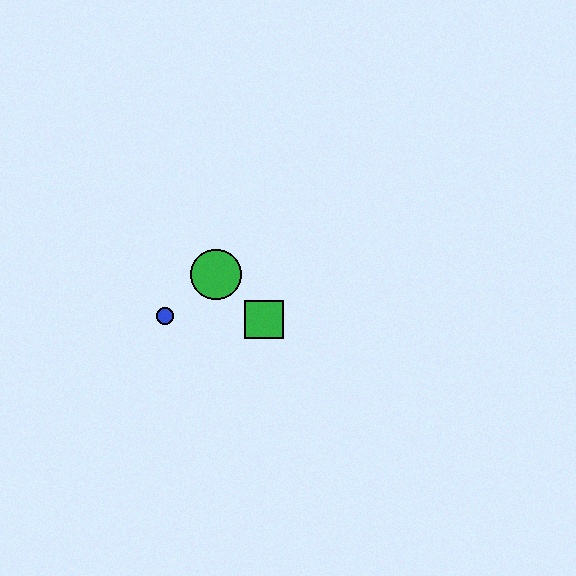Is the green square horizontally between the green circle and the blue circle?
No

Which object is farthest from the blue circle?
The green square is farthest from the blue circle.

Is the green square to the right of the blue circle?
Yes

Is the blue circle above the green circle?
No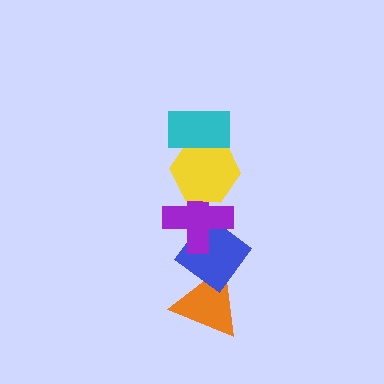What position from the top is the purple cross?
The purple cross is 3rd from the top.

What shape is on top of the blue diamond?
The purple cross is on top of the blue diamond.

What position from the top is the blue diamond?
The blue diamond is 4th from the top.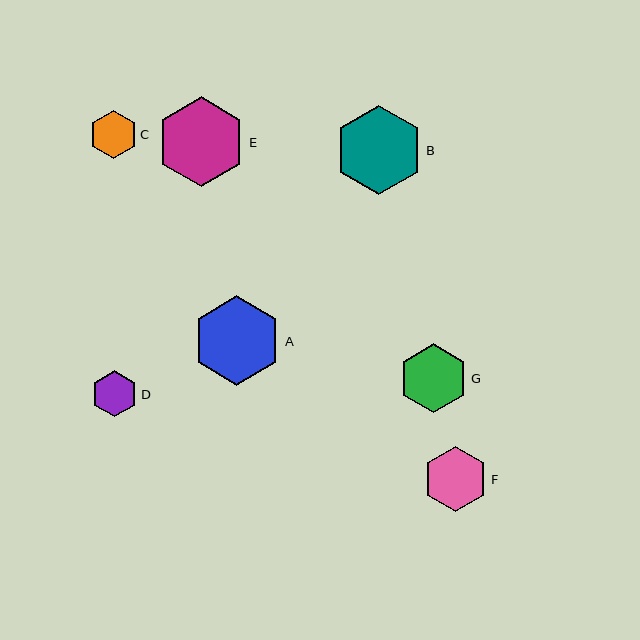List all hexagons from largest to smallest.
From largest to smallest: E, A, B, G, F, C, D.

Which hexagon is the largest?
Hexagon E is the largest with a size of approximately 90 pixels.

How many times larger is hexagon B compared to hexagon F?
Hexagon B is approximately 1.4 times the size of hexagon F.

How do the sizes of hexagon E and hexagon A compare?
Hexagon E and hexagon A are approximately the same size.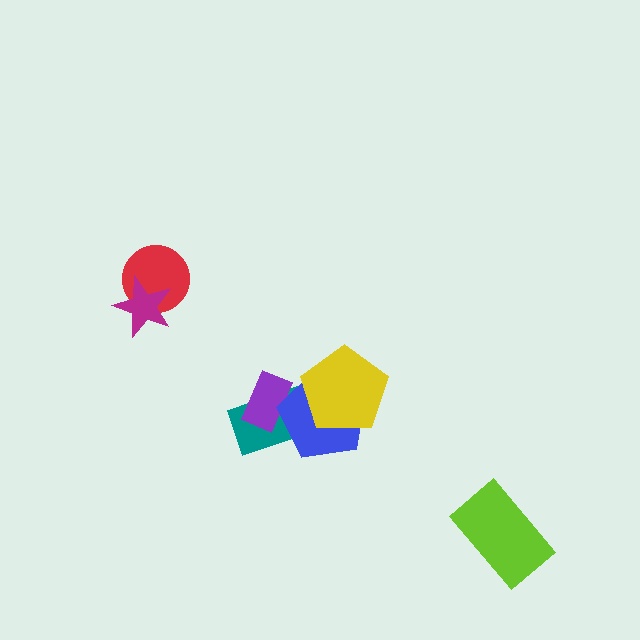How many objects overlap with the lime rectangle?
0 objects overlap with the lime rectangle.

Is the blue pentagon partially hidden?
Yes, it is partially covered by another shape.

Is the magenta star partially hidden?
No, no other shape covers it.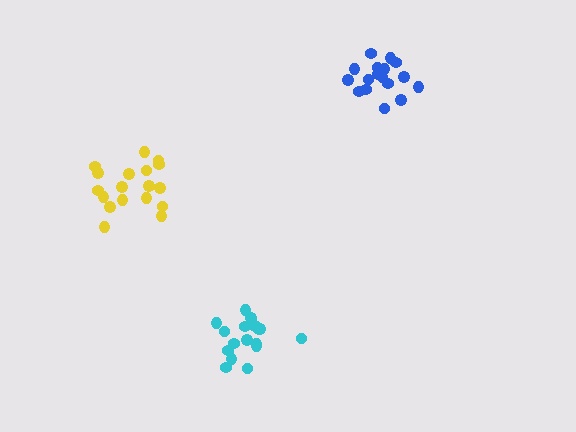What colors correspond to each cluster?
The clusters are colored: cyan, blue, yellow.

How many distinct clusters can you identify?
There are 3 distinct clusters.